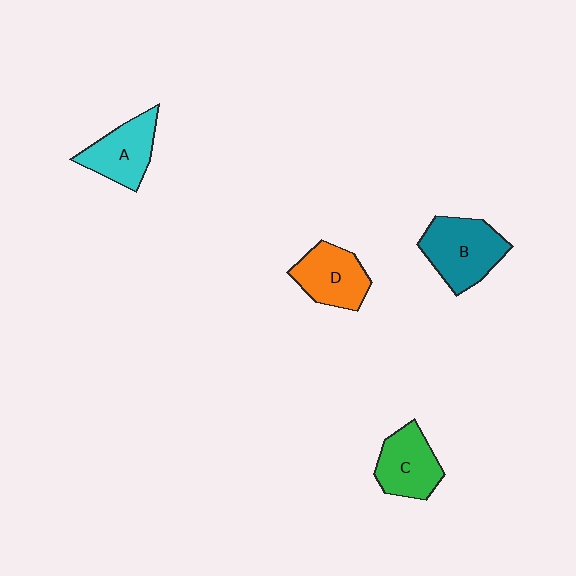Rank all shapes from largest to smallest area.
From largest to smallest: B (teal), A (cyan), D (orange), C (green).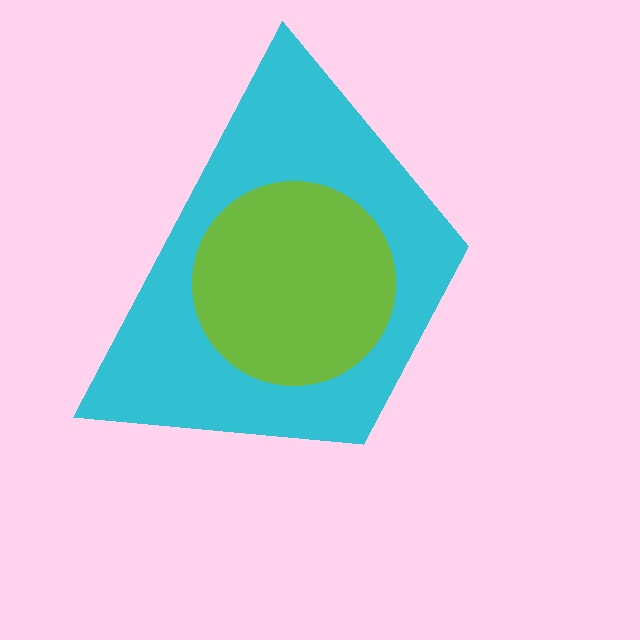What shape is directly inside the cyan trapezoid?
The lime circle.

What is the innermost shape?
The lime circle.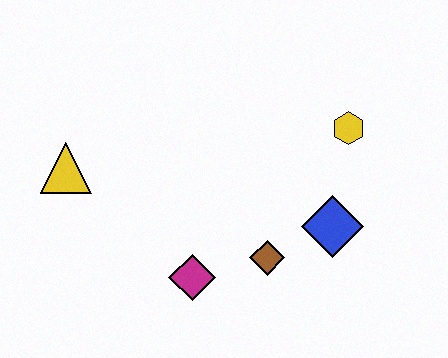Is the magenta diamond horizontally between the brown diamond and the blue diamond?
No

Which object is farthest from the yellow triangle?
The yellow hexagon is farthest from the yellow triangle.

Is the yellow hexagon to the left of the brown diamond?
No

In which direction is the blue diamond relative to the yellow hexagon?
The blue diamond is below the yellow hexagon.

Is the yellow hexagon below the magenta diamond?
No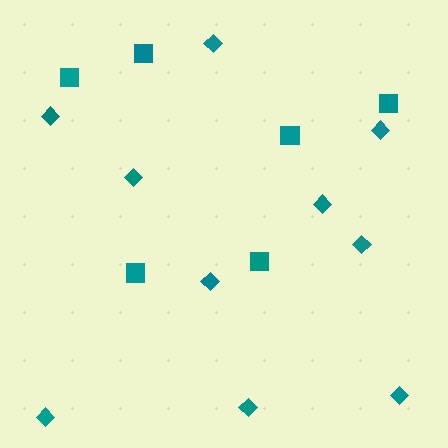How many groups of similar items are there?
There are 2 groups: one group of squares (6) and one group of diamonds (10).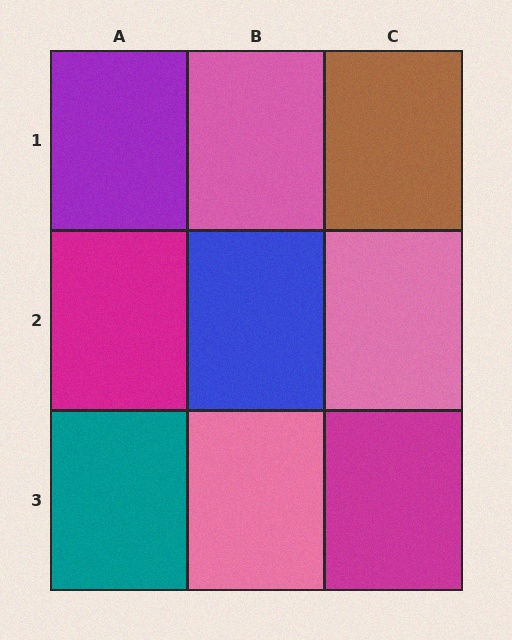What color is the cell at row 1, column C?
Brown.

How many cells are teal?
1 cell is teal.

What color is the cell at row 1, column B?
Pink.